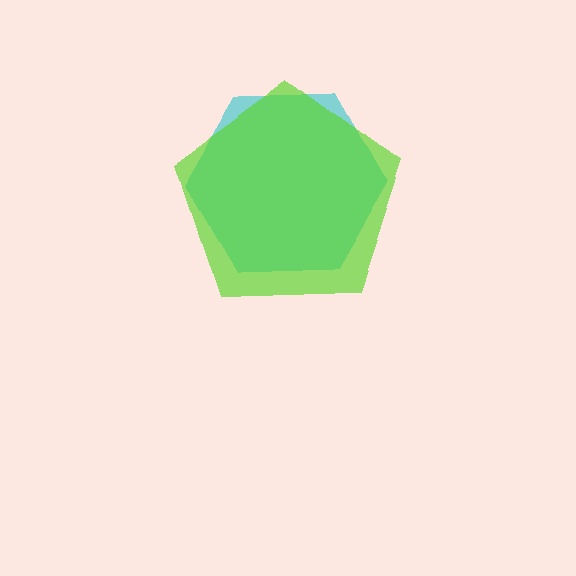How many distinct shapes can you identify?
There are 2 distinct shapes: a cyan hexagon, a lime pentagon.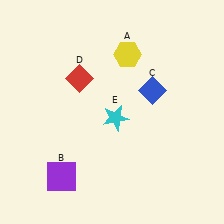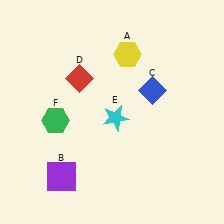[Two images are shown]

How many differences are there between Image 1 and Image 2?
There is 1 difference between the two images.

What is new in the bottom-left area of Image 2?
A green hexagon (F) was added in the bottom-left area of Image 2.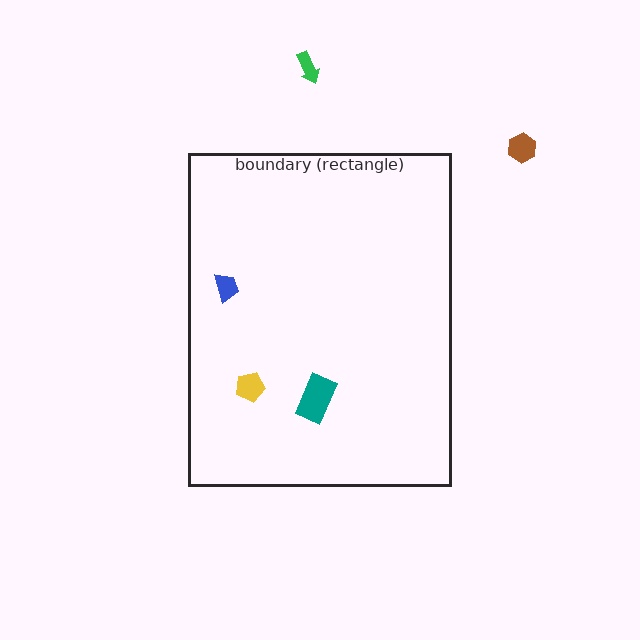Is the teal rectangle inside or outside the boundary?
Inside.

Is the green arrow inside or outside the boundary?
Outside.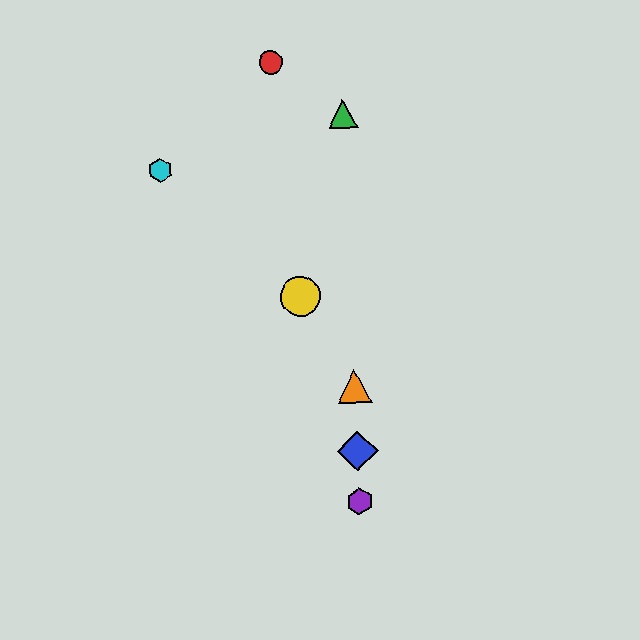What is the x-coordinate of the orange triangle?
The orange triangle is at x≈355.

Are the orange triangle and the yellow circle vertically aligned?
No, the orange triangle is at x≈355 and the yellow circle is at x≈300.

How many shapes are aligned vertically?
4 shapes (the blue diamond, the green triangle, the purple hexagon, the orange triangle) are aligned vertically.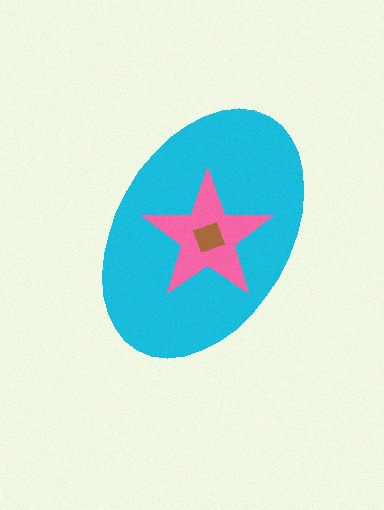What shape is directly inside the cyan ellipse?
The pink star.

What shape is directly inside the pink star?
The brown square.